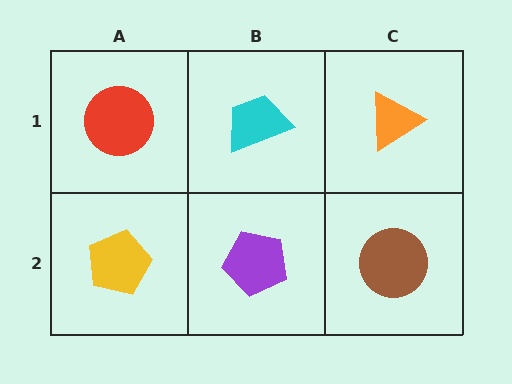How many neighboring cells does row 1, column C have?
2.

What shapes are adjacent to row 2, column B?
A cyan trapezoid (row 1, column B), a yellow pentagon (row 2, column A), a brown circle (row 2, column C).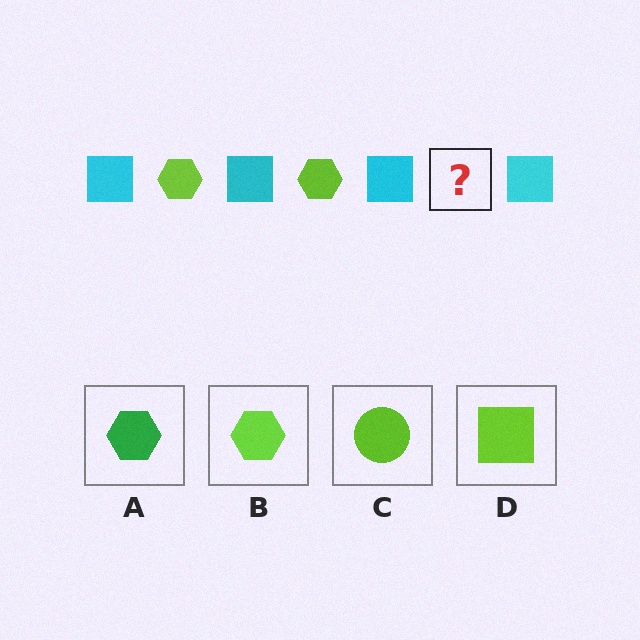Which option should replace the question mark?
Option B.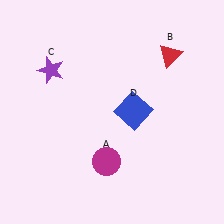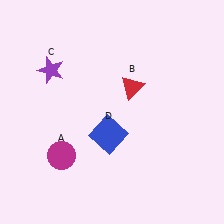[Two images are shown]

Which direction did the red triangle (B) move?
The red triangle (B) moved left.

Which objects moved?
The objects that moved are: the magenta circle (A), the red triangle (B), the blue square (D).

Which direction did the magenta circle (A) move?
The magenta circle (A) moved left.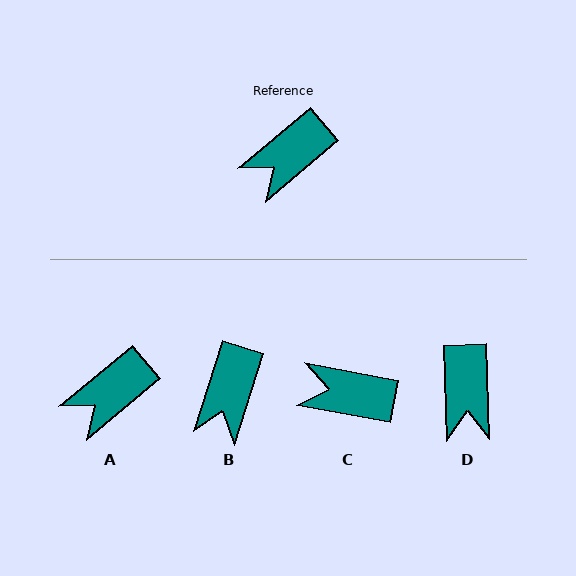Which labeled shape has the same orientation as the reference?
A.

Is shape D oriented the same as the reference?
No, it is off by about 52 degrees.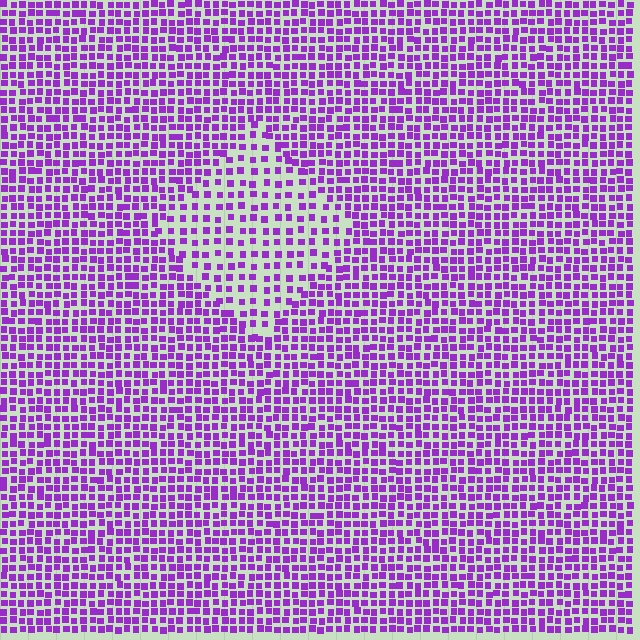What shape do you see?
I see a diamond.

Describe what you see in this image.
The image contains small purple elements arranged at two different densities. A diamond-shaped region is visible where the elements are less densely packed than the surrounding area.